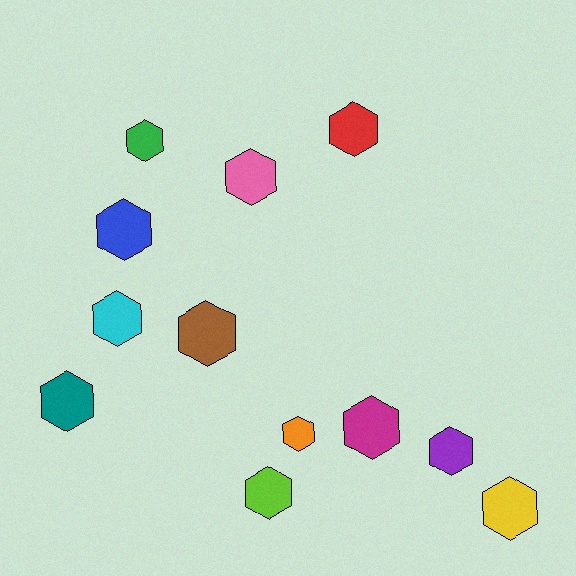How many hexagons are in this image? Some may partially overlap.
There are 12 hexagons.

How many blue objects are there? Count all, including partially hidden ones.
There is 1 blue object.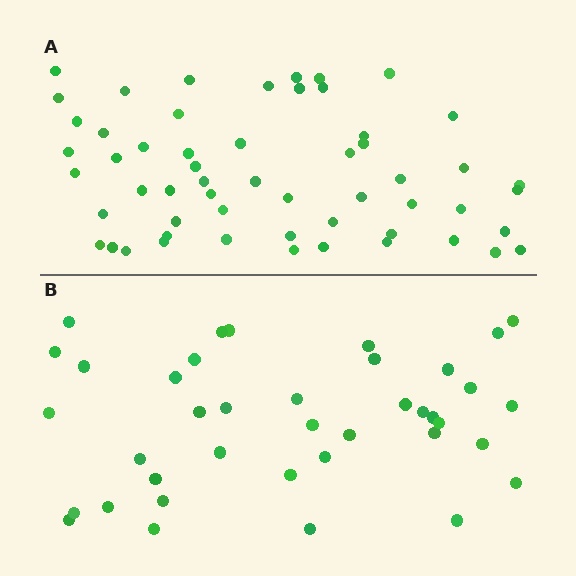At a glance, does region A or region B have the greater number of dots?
Region A (the top region) has more dots.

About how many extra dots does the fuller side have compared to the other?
Region A has approximately 15 more dots than region B.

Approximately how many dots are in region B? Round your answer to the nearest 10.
About 40 dots. (The exact count is 39, which rounds to 40.)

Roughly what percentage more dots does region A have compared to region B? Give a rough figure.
About 45% more.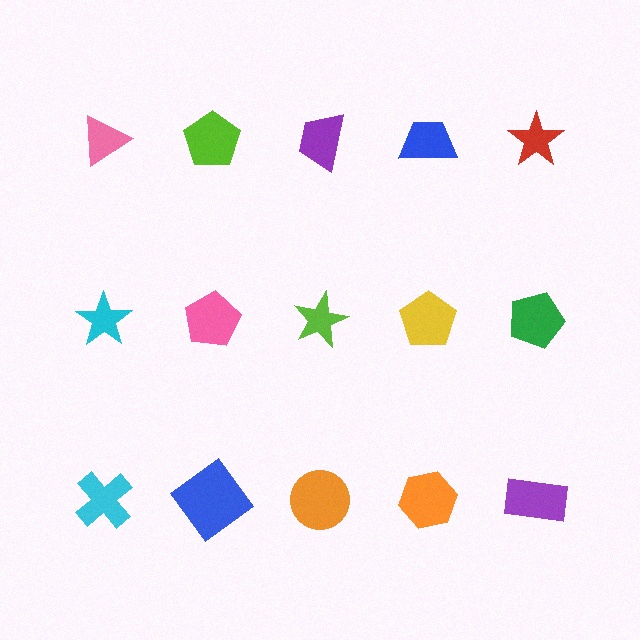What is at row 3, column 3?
An orange circle.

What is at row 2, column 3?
A lime star.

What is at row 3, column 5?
A purple rectangle.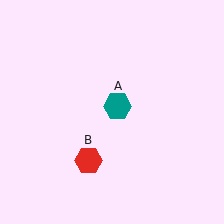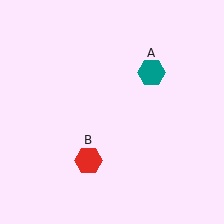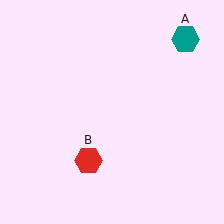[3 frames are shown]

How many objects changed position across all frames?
1 object changed position: teal hexagon (object A).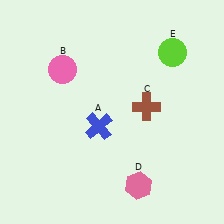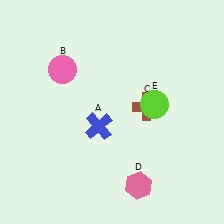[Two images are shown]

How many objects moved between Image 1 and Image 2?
1 object moved between the two images.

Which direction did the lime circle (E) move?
The lime circle (E) moved down.